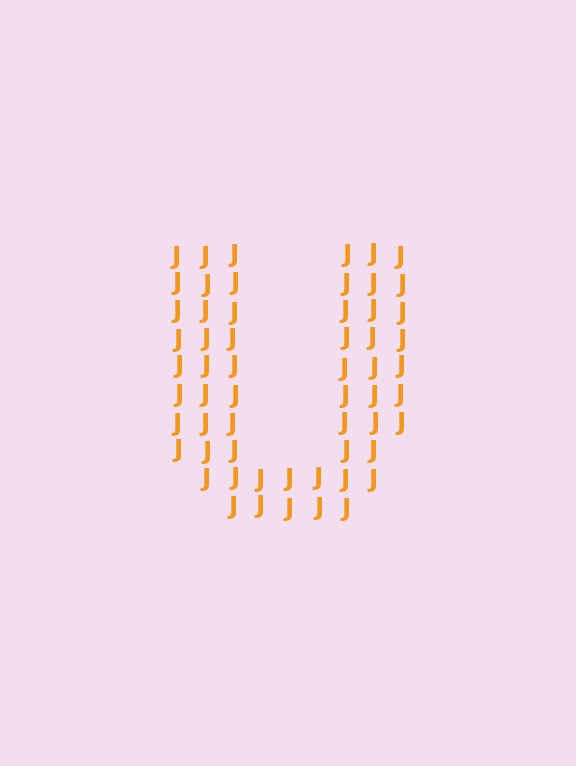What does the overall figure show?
The overall figure shows the letter U.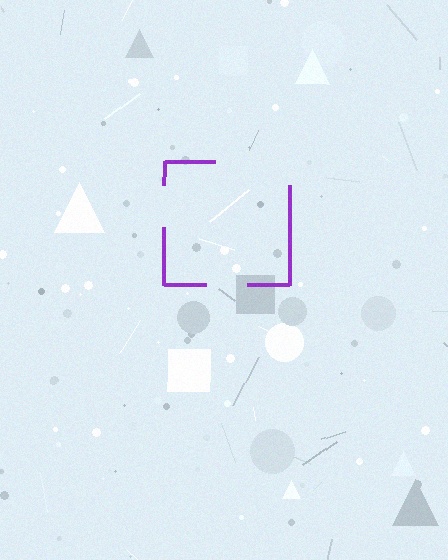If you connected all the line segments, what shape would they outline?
They would outline a square.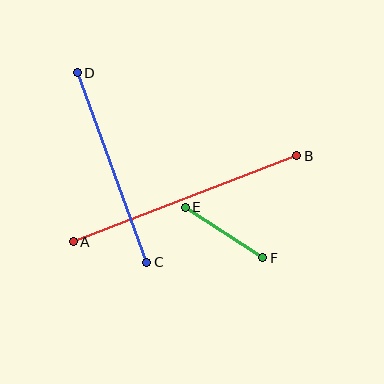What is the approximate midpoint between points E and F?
The midpoint is at approximately (224, 232) pixels.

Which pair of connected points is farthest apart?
Points A and B are farthest apart.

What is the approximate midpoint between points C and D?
The midpoint is at approximately (112, 168) pixels.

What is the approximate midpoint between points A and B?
The midpoint is at approximately (185, 199) pixels.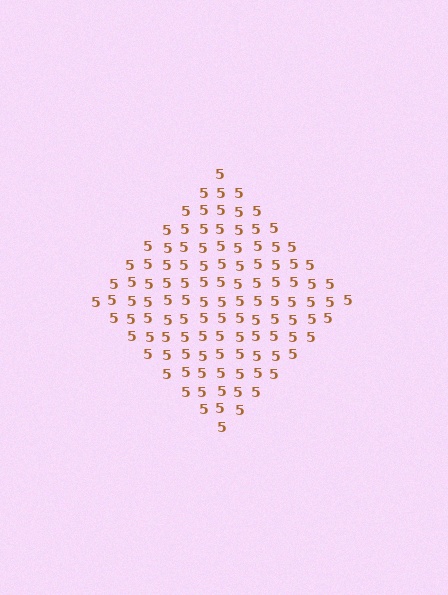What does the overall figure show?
The overall figure shows a diamond.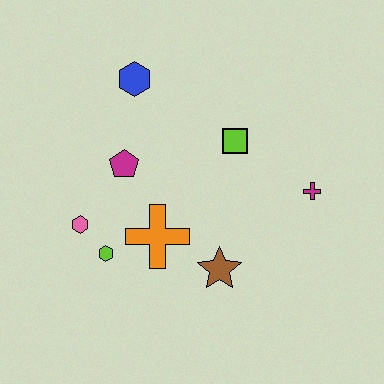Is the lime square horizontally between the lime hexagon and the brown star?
No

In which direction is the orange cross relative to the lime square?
The orange cross is below the lime square.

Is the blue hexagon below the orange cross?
No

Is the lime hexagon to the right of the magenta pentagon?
No